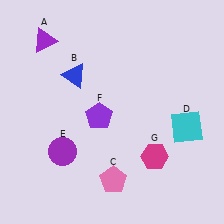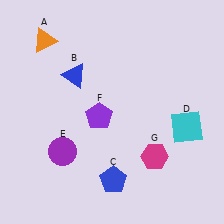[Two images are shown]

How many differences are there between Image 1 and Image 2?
There are 2 differences between the two images.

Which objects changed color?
A changed from purple to orange. C changed from pink to blue.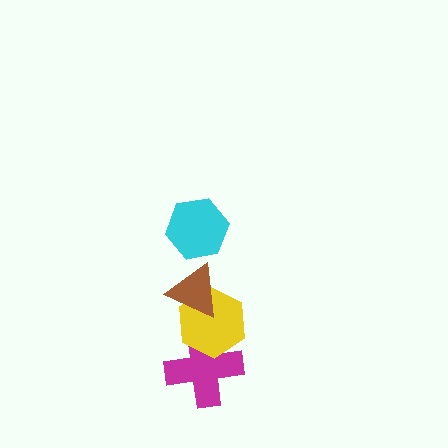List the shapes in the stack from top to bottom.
From top to bottom: the cyan hexagon, the brown triangle, the yellow hexagon, the magenta cross.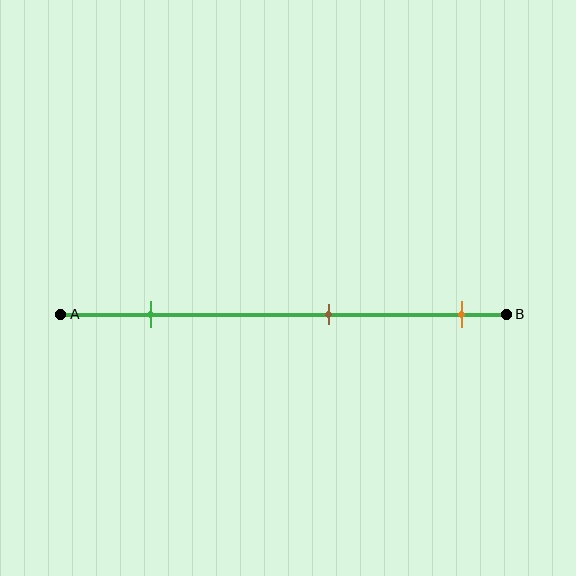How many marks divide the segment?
There are 3 marks dividing the segment.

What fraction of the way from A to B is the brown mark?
The brown mark is approximately 60% (0.6) of the way from A to B.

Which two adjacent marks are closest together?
The brown and orange marks are the closest adjacent pair.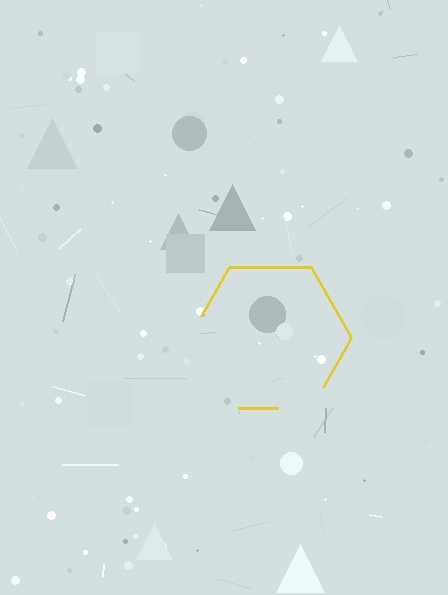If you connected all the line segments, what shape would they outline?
They would outline a hexagon.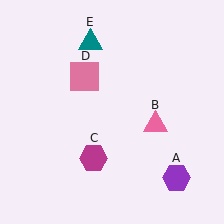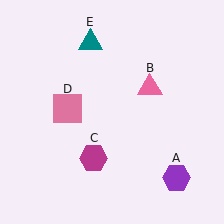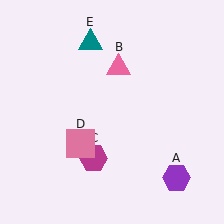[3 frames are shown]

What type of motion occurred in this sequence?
The pink triangle (object B), pink square (object D) rotated counterclockwise around the center of the scene.